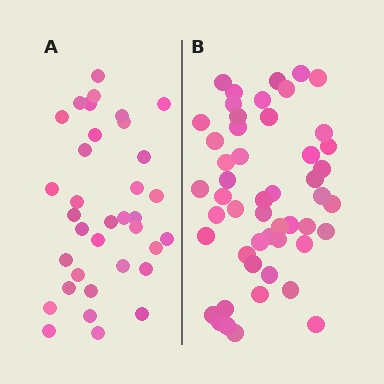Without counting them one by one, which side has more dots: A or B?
Region B (the right region) has more dots.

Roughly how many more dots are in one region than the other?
Region B has approximately 15 more dots than region A.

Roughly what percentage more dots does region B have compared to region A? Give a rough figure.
About 45% more.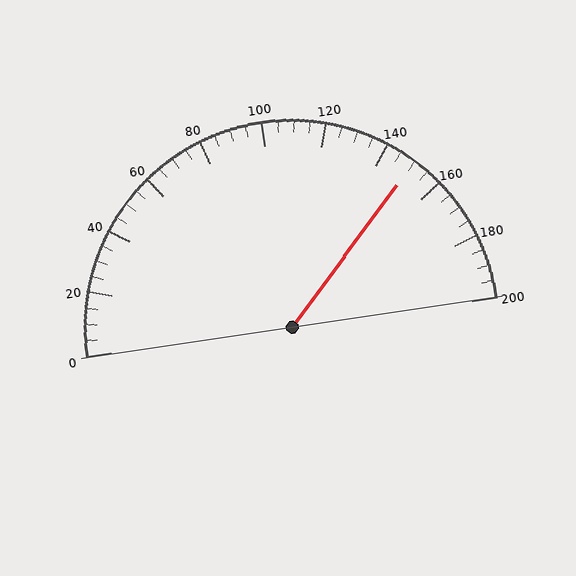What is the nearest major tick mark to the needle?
The nearest major tick mark is 160.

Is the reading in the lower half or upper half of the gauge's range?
The reading is in the upper half of the range (0 to 200).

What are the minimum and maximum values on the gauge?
The gauge ranges from 0 to 200.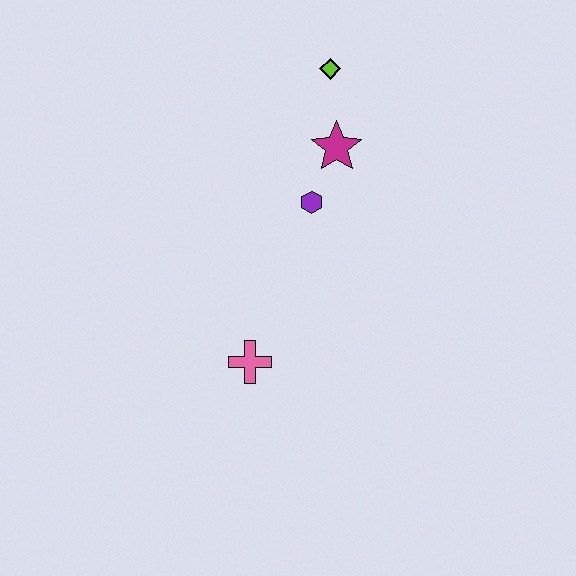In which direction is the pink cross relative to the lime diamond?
The pink cross is below the lime diamond.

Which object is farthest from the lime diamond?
The pink cross is farthest from the lime diamond.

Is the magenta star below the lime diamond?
Yes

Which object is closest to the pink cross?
The purple hexagon is closest to the pink cross.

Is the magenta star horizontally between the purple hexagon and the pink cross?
No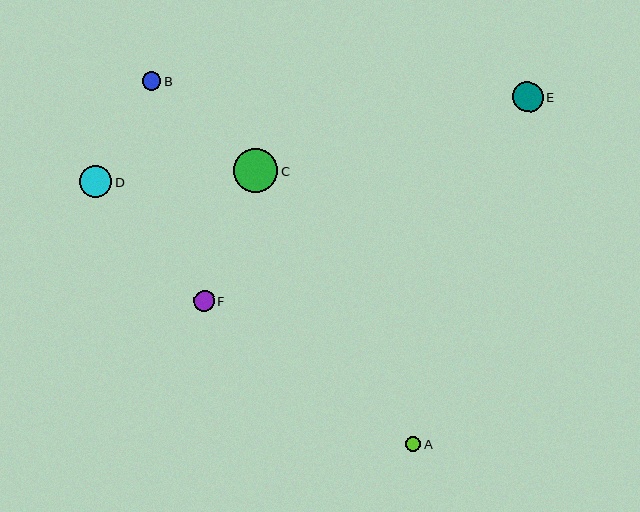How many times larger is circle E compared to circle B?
Circle E is approximately 1.6 times the size of circle B.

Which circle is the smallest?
Circle A is the smallest with a size of approximately 15 pixels.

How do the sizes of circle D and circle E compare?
Circle D and circle E are approximately the same size.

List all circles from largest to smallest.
From largest to smallest: C, D, E, F, B, A.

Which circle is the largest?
Circle C is the largest with a size of approximately 44 pixels.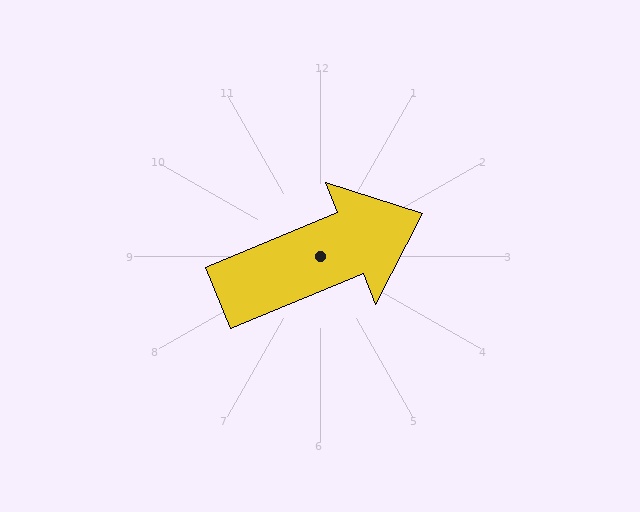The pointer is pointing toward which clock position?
Roughly 2 o'clock.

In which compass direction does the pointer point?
East.